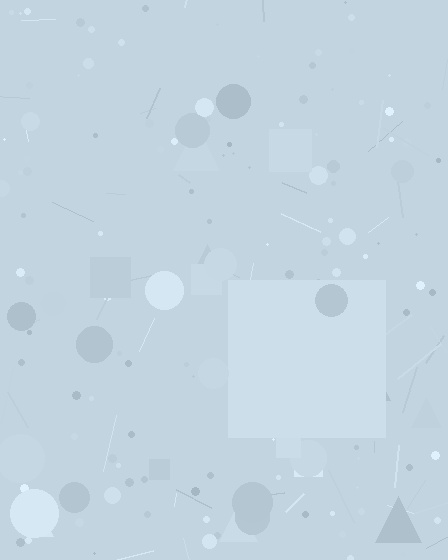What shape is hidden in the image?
A square is hidden in the image.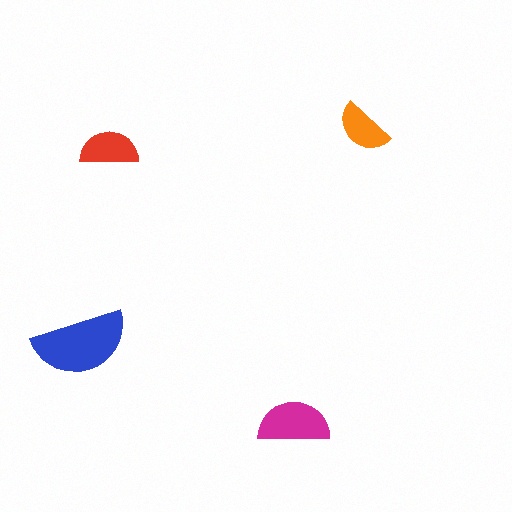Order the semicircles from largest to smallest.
the blue one, the magenta one, the red one, the orange one.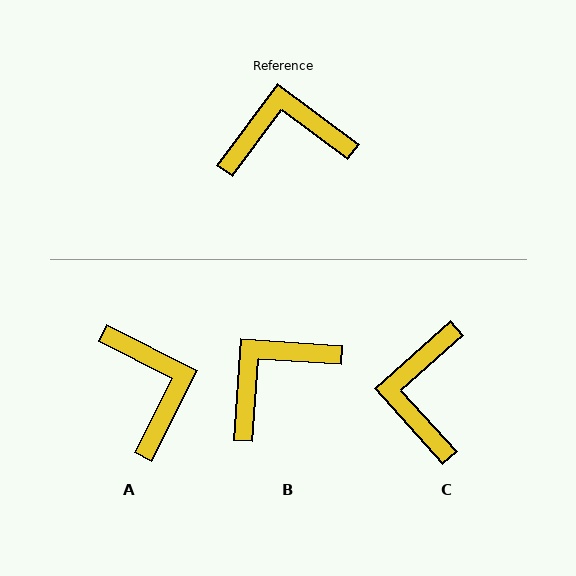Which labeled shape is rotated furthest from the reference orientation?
A, about 80 degrees away.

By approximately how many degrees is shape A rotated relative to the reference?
Approximately 80 degrees clockwise.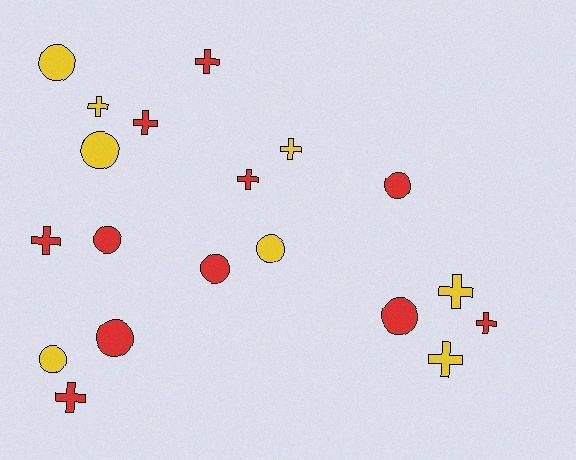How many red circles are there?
There are 5 red circles.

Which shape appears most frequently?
Cross, with 10 objects.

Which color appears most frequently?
Red, with 11 objects.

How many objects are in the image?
There are 19 objects.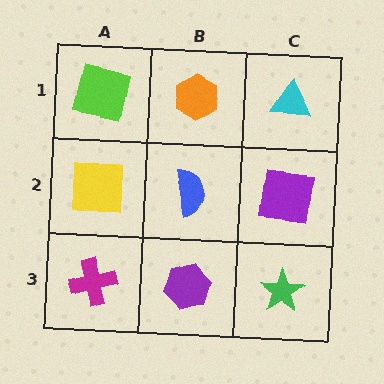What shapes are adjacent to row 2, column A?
A lime square (row 1, column A), a magenta cross (row 3, column A), a blue semicircle (row 2, column B).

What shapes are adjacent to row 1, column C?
A purple square (row 2, column C), an orange hexagon (row 1, column B).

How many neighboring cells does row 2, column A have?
3.